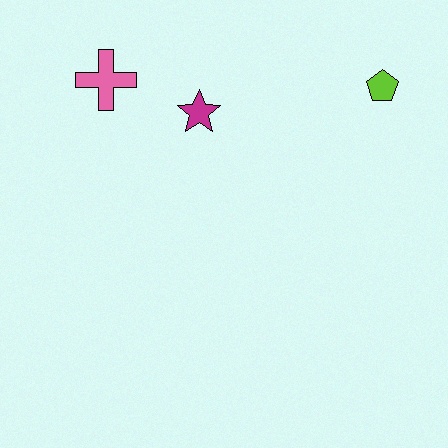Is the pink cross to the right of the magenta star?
No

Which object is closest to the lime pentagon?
The magenta star is closest to the lime pentagon.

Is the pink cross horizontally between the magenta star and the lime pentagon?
No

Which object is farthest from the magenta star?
The lime pentagon is farthest from the magenta star.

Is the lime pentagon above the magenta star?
Yes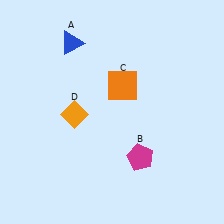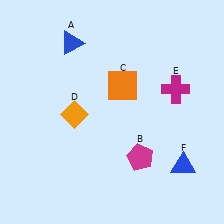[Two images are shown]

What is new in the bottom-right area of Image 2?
A blue triangle (F) was added in the bottom-right area of Image 2.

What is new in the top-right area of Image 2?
A magenta cross (E) was added in the top-right area of Image 2.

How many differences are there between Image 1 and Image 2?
There are 2 differences between the two images.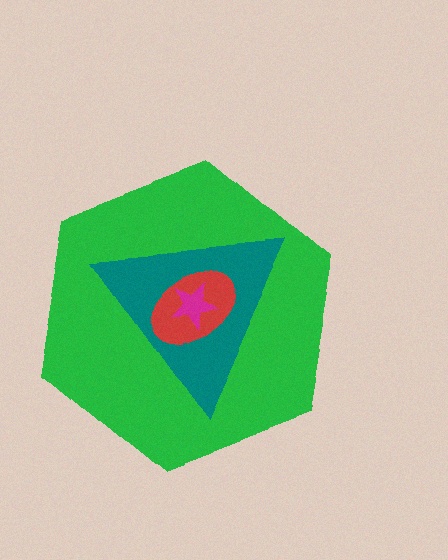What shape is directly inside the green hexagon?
The teal triangle.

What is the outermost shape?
The green hexagon.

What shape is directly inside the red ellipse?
The magenta star.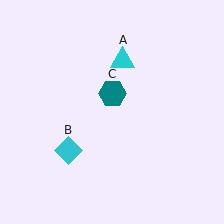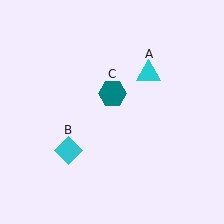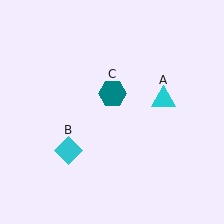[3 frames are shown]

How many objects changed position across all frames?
1 object changed position: cyan triangle (object A).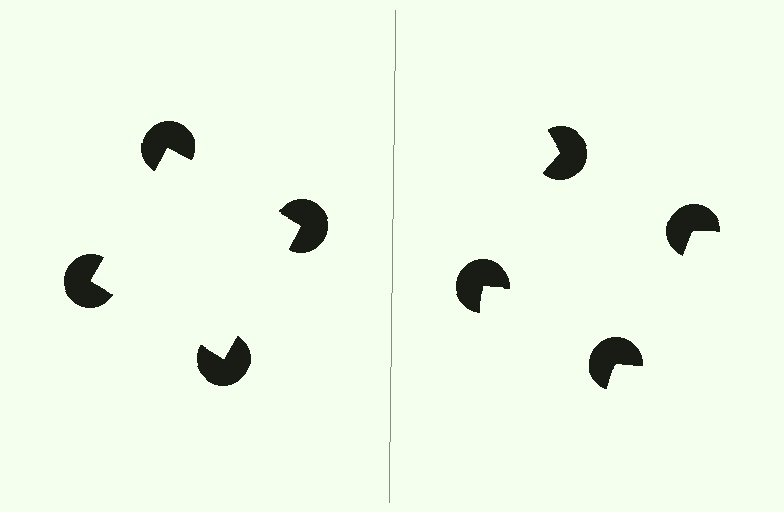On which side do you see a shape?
An illusory square appears on the left side. On the right side the wedge cuts are rotated, so no coherent shape forms.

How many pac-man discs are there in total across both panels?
8 — 4 on each side.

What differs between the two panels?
The pac-man discs are positioned identically on both sides; only the wedge orientations differ. On the left they align to a square; on the right they are misaligned.